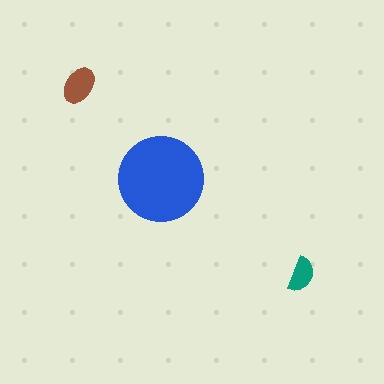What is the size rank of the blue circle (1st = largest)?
1st.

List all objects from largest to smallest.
The blue circle, the brown ellipse, the teal semicircle.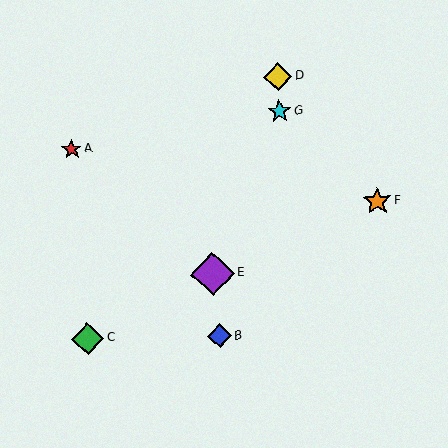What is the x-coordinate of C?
Object C is at x≈88.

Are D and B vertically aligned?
No, D is at x≈278 and B is at x≈219.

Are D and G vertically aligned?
Yes, both are at x≈278.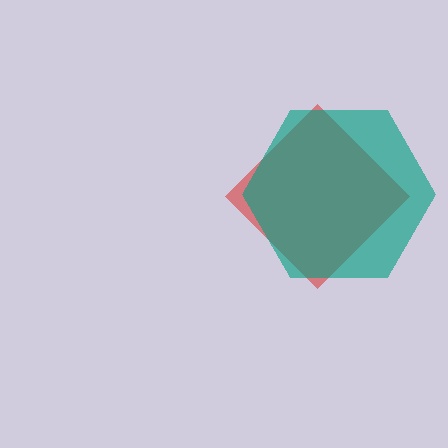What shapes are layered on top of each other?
The layered shapes are: a red diamond, a teal hexagon.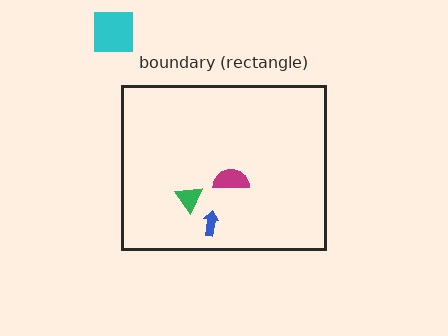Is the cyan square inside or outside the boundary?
Outside.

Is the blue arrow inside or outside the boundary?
Inside.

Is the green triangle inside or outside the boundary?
Inside.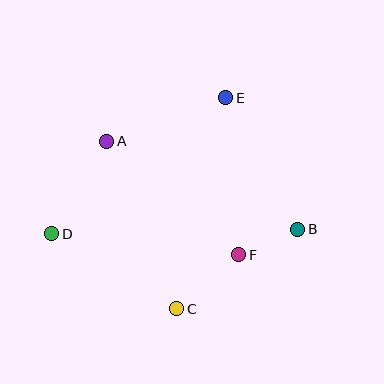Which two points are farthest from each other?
Points B and D are farthest from each other.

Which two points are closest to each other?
Points B and F are closest to each other.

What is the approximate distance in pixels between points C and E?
The distance between C and E is approximately 217 pixels.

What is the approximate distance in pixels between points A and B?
The distance between A and B is approximately 210 pixels.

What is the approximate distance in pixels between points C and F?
The distance between C and F is approximately 82 pixels.